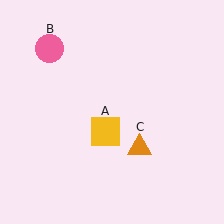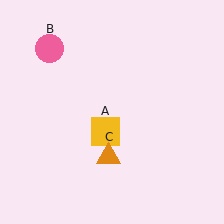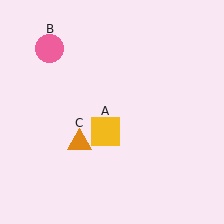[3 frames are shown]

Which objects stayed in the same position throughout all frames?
Yellow square (object A) and pink circle (object B) remained stationary.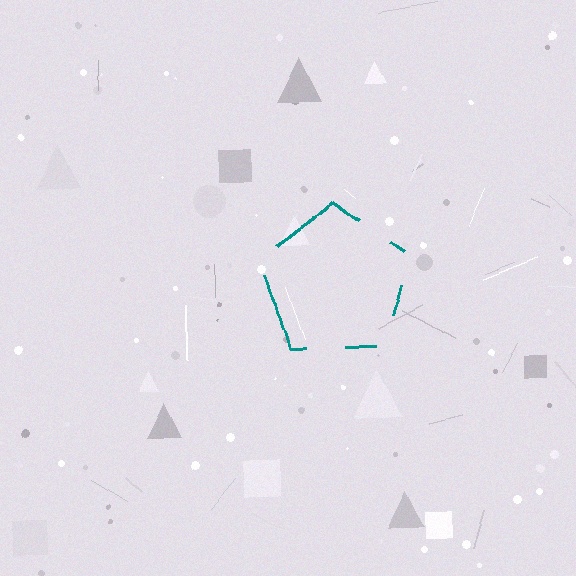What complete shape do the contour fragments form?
The contour fragments form a pentagon.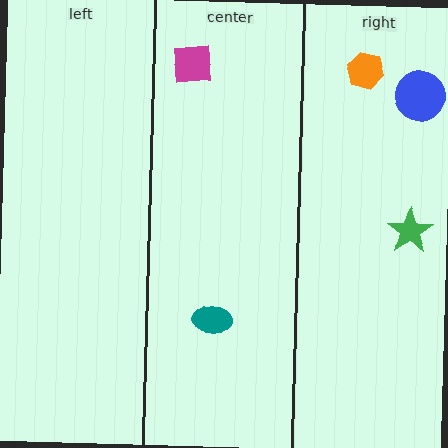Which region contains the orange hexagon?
The right region.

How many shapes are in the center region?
2.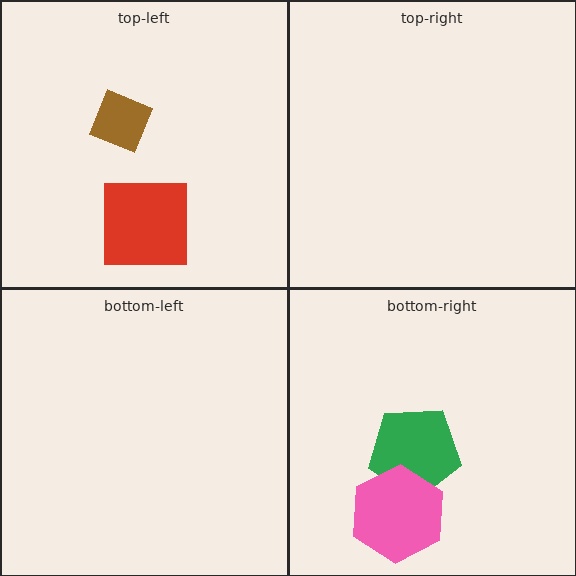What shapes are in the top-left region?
The red square, the brown diamond.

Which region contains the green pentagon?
The bottom-right region.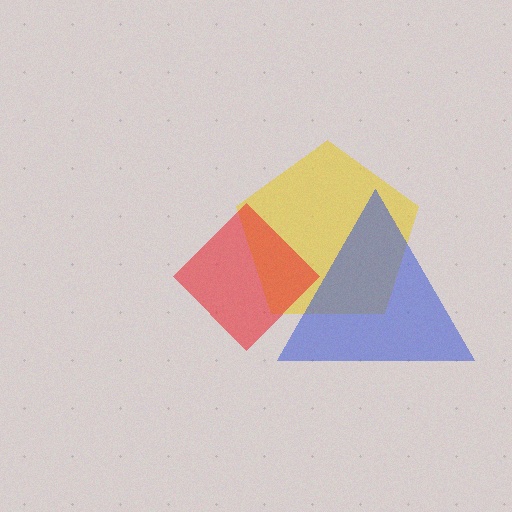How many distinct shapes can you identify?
There are 3 distinct shapes: a yellow pentagon, a red diamond, a blue triangle.